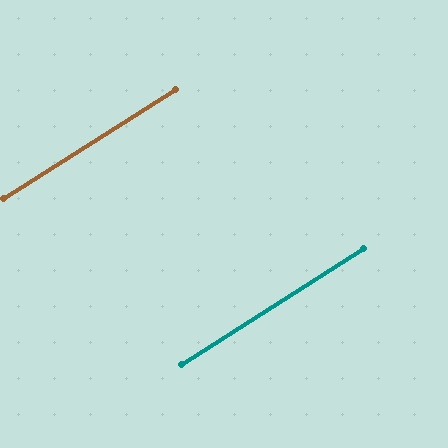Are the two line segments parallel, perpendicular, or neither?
Parallel — their directions differ by only 0.1°.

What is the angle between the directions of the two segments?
Approximately 0 degrees.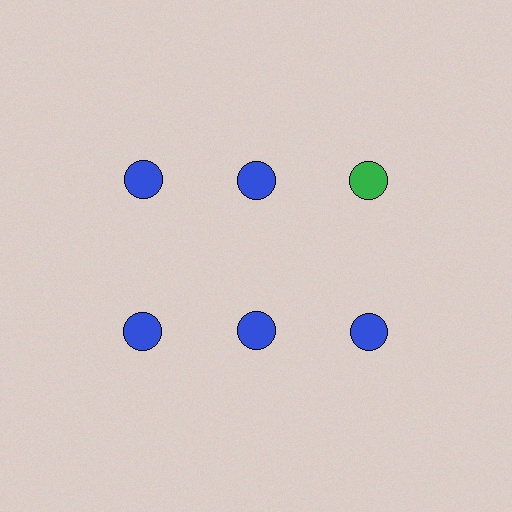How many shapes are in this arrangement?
There are 6 shapes arranged in a grid pattern.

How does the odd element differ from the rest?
It has a different color: green instead of blue.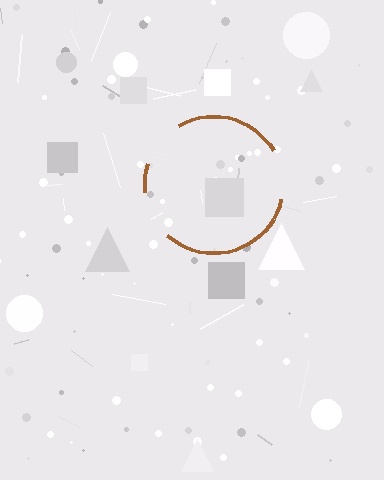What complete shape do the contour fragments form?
The contour fragments form a circle.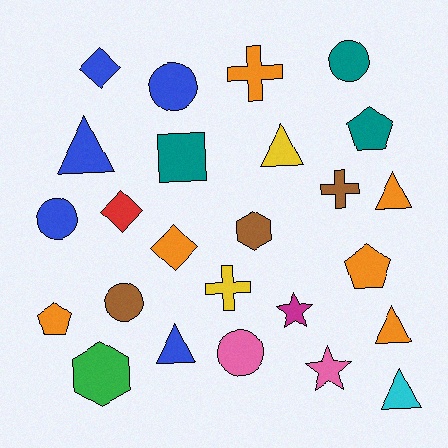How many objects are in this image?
There are 25 objects.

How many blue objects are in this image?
There are 5 blue objects.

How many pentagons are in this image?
There are 3 pentagons.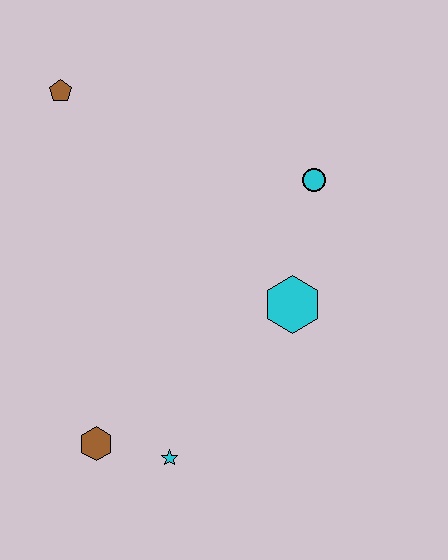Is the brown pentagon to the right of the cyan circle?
No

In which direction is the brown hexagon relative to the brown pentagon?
The brown hexagon is below the brown pentagon.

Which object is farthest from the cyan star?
The brown pentagon is farthest from the cyan star.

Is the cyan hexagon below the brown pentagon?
Yes